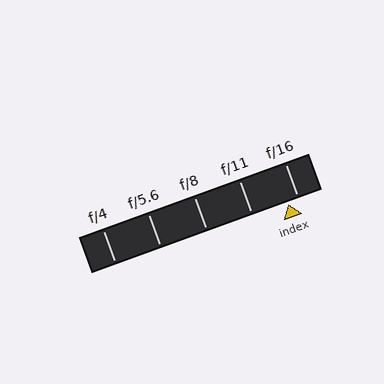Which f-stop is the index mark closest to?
The index mark is closest to f/16.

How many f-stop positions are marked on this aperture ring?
There are 5 f-stop positions marked.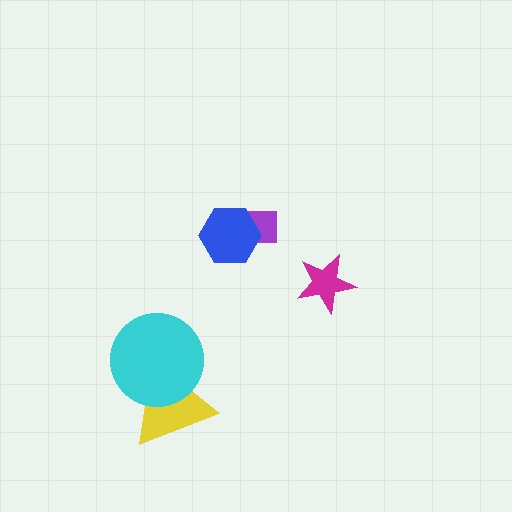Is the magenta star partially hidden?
No, no other shape covers it.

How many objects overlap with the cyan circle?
1 object overlaps with the cyan circle.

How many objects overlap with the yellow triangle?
1 object overlaps with the yellow triangle.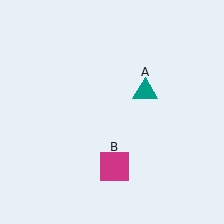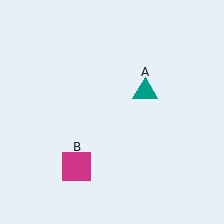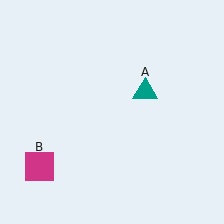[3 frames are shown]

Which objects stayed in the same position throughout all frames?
Teal triangle (object A) remained stationary.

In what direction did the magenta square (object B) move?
The magenta square (object B) moved left.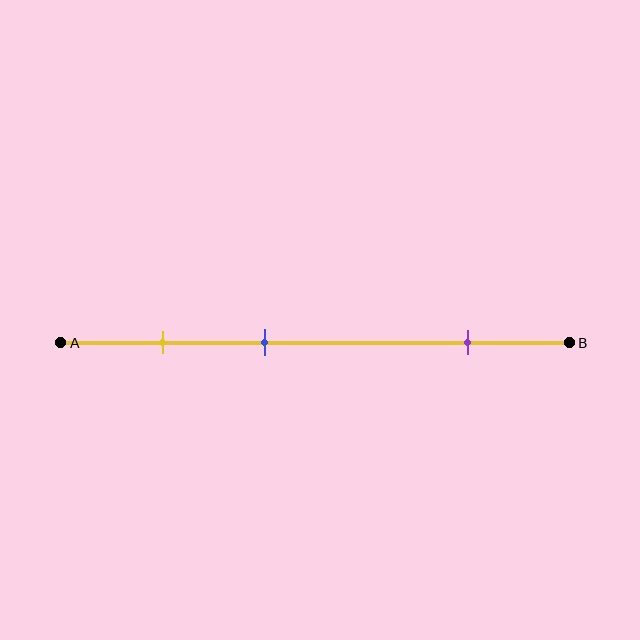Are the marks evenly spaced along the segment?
No, the marks are not evenly spaced.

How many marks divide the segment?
There are 3 marks dividing the segment.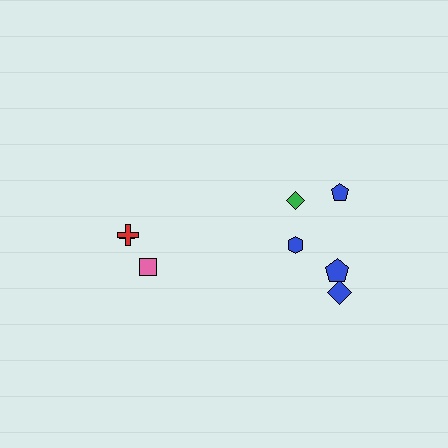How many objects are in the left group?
There are 3 objects.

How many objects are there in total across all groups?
There are 8 objects.